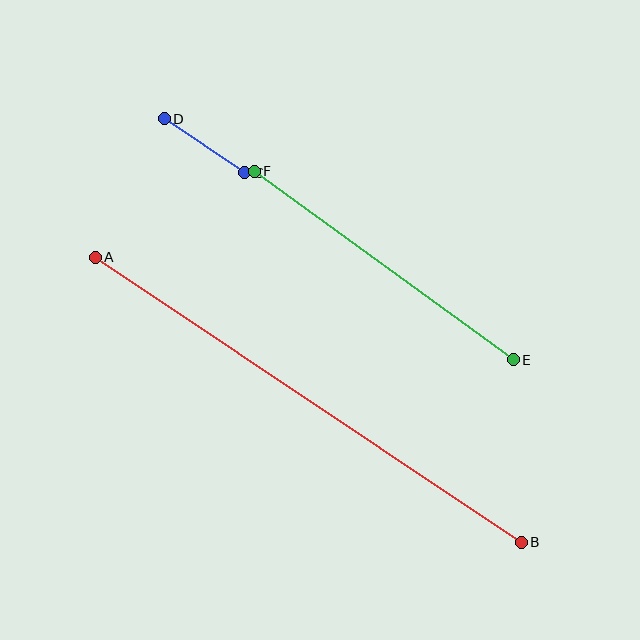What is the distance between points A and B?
The distance is approximately 513 pixels.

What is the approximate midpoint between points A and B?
The midpoint is at approximately (308, 400) pixels.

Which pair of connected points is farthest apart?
Points A and B are farthest apart.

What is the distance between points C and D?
The distance is approximately 97 pixels.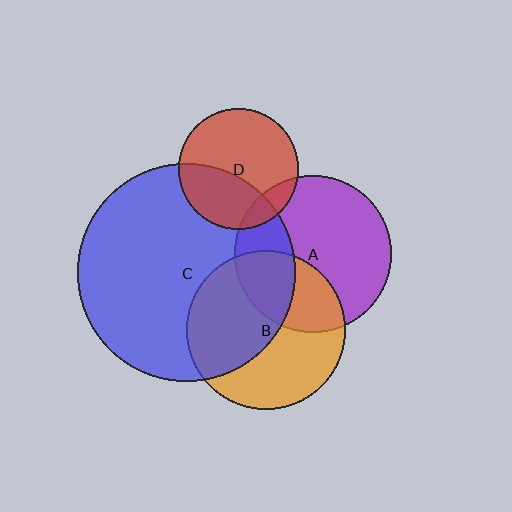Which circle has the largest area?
Circle C (blue).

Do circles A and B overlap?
Yes.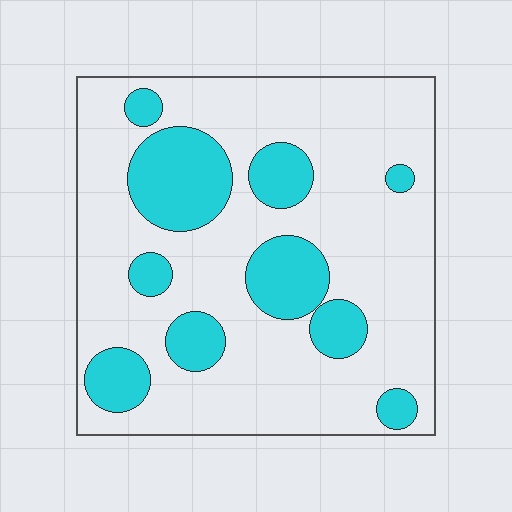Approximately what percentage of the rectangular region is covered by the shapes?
Approximately 25%.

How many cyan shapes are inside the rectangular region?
10.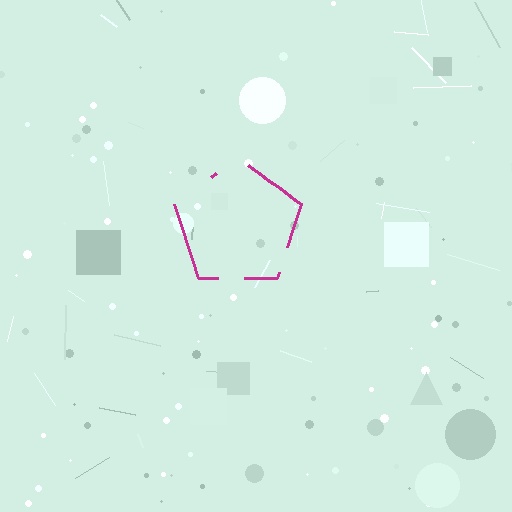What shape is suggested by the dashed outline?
The dashed outline suggests a pentagon.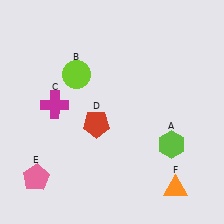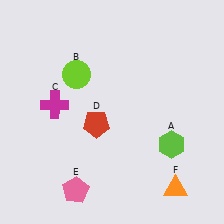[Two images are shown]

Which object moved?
The pink pentagon (E) moved right.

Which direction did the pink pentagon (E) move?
The pink pentagon (E) moved right.